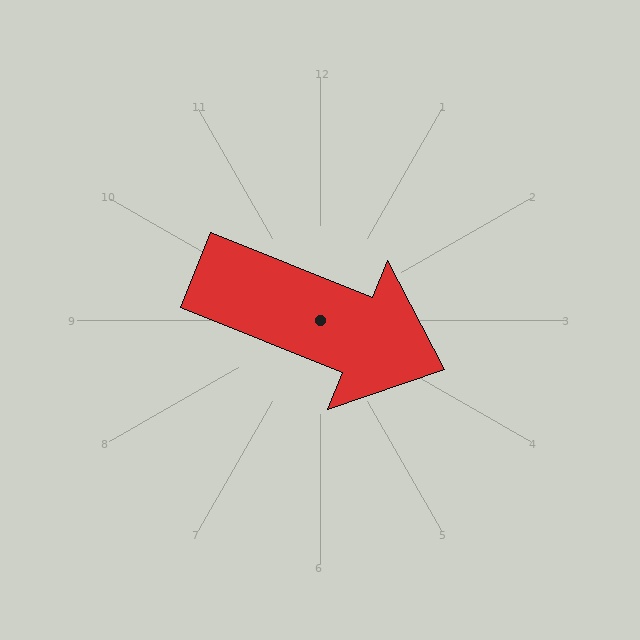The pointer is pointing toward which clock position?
Roughly 4 o'clock.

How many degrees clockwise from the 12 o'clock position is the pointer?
Approximately 112 degrees.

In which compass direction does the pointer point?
East.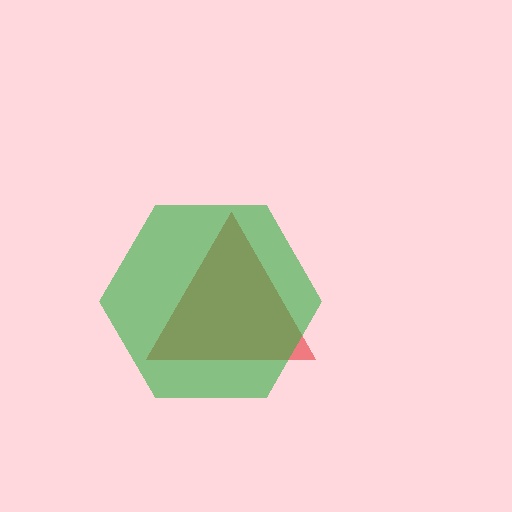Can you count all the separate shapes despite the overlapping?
Yes, there are 2 separate shapes.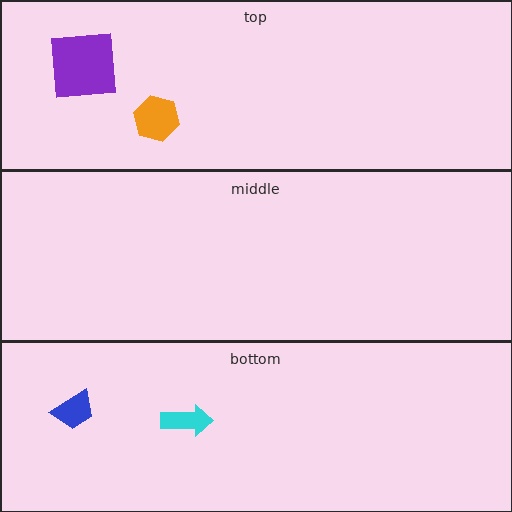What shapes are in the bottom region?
The blue trapezoid, the cyan arrow.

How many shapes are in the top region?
2.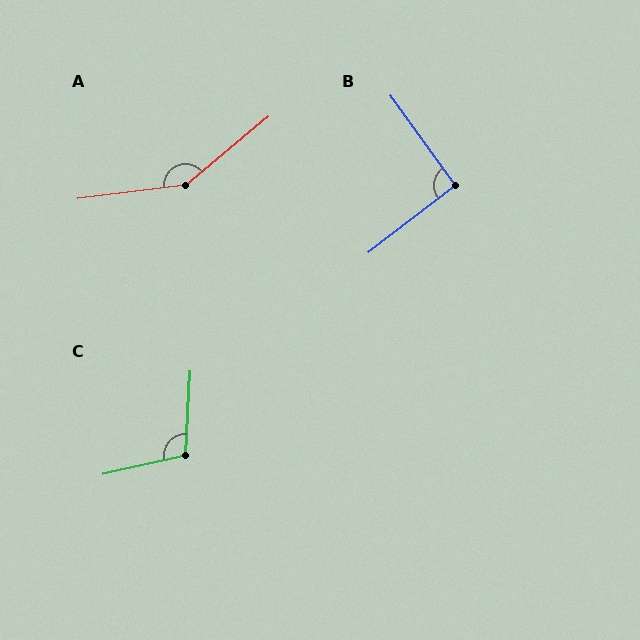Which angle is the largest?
A, at approximately 148 degrees.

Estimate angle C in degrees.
Approximately 105 degrees.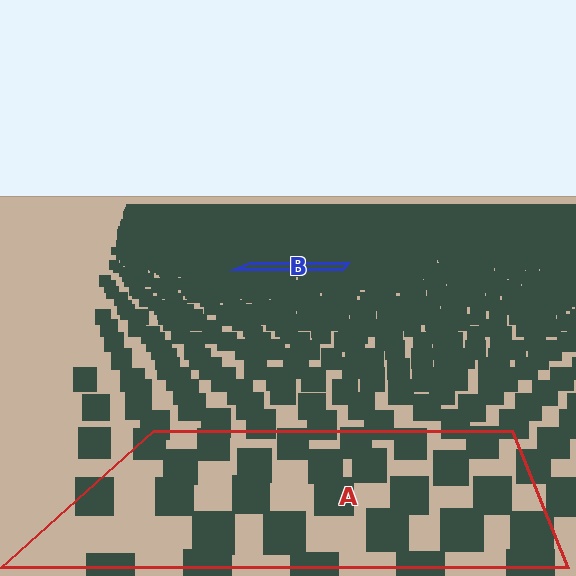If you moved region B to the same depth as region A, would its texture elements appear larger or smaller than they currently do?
They would appear larger. At a closer depth, the same texture elements are projected at a bigger on-screen size.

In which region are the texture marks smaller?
The texture marks are smaller in region B, because it is farther away.